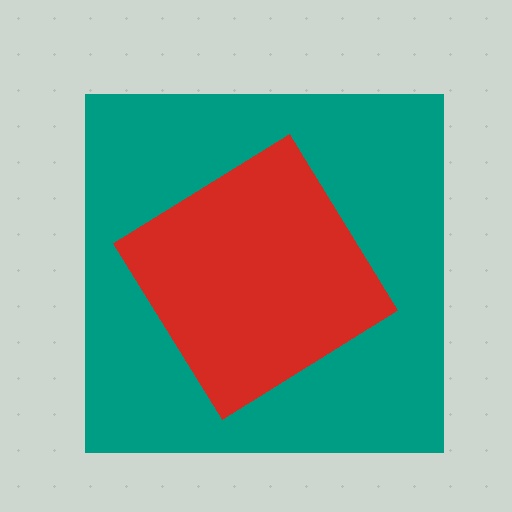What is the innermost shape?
The red diamond.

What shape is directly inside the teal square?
The red diamond.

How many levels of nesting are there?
2.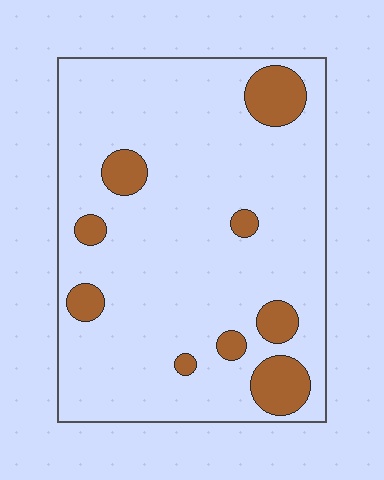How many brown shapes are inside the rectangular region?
9.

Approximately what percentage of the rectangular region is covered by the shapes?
Approximately 15%.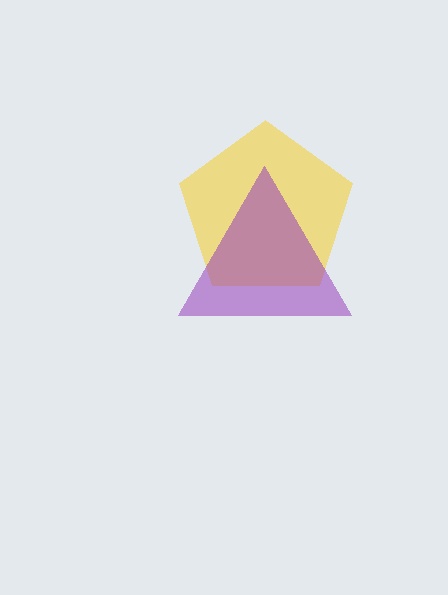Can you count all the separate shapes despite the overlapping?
Yes, there are 2 separate shapes.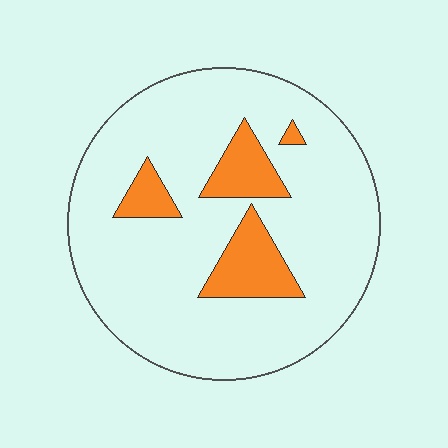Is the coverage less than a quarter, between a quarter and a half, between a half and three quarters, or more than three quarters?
Less than a quarter.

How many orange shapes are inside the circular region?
4.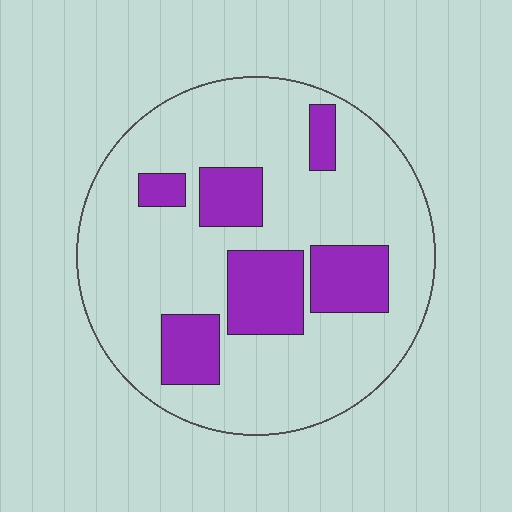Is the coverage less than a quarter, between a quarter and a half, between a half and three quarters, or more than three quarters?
Less than a quarter.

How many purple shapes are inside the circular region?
6.